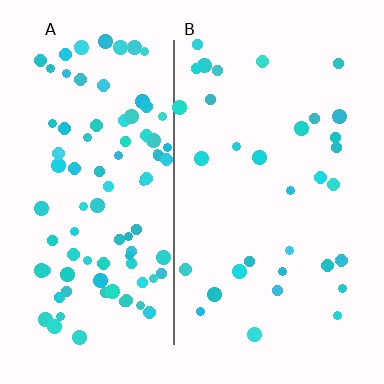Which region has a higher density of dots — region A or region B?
A (the left).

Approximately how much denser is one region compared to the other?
Approximately 2.9× — region A over region B.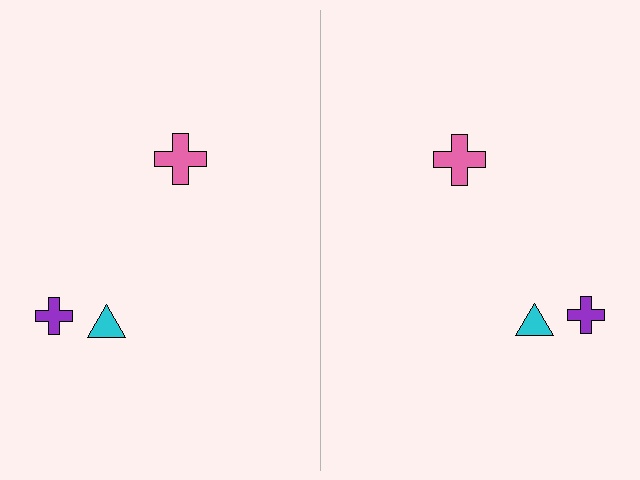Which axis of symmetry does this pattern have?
The pattern has a vertical axis of symmetry running through the center of the image.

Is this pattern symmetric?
Yes, this pattern has bilateral (reflection) symmetry.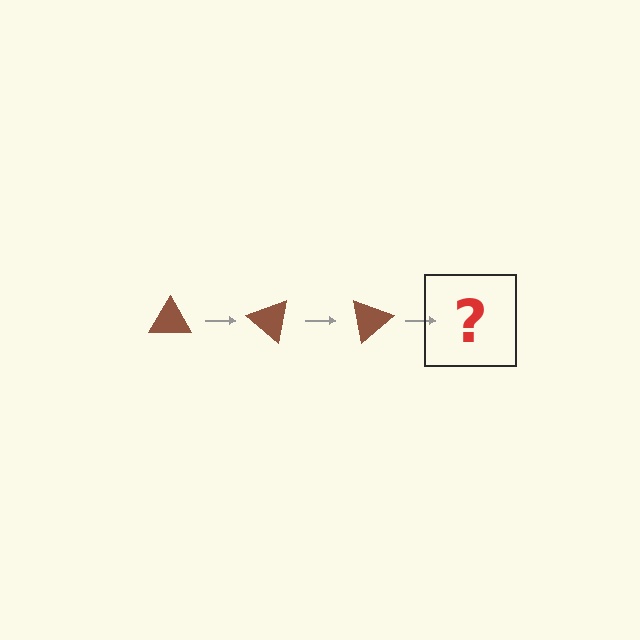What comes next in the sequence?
The next element should be a brown triangle rotated 120 degrees.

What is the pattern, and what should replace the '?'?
The pattern is that the triangle rotates 40 degrees each step. The '?' should be a brown triangle rotated 120 degrees.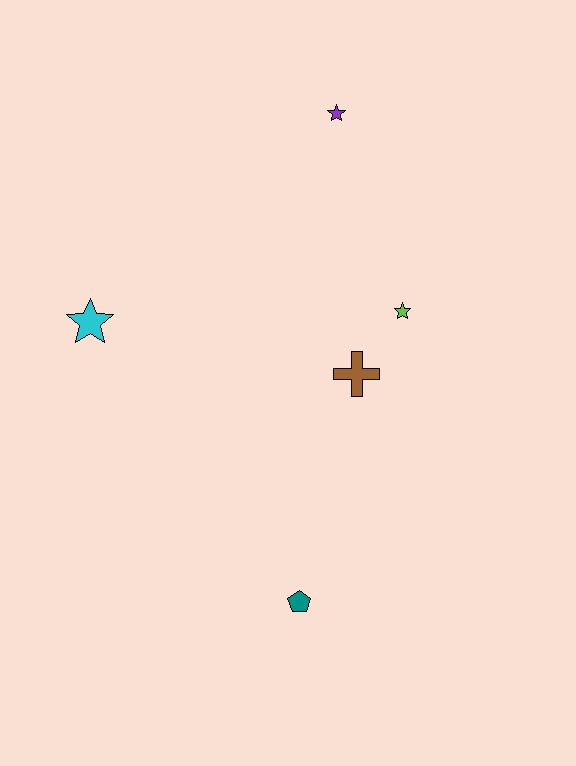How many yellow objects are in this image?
There are no yellow objects.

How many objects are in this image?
There are 5 objects.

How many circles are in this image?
There are no circles.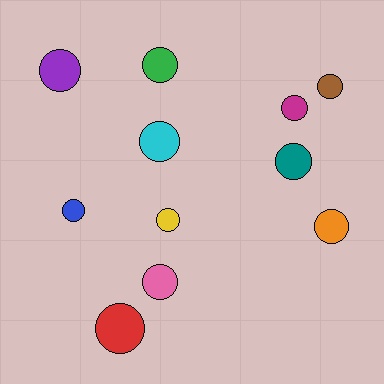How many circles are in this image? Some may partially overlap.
There are 11 circles.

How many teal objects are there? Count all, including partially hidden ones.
There is 1 teal object.